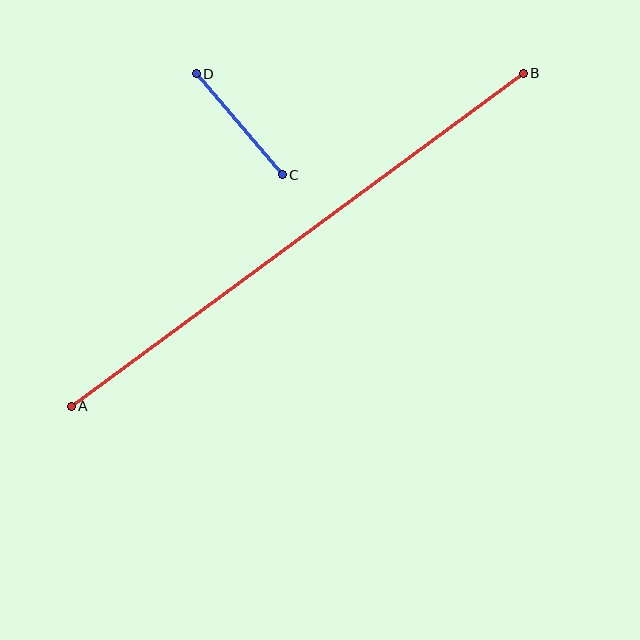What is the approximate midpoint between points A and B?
The midpoint is at approximately (297, 240) pixels.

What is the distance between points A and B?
The distance is approximately 561 pixels.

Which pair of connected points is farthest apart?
Points A and B are farthest apart.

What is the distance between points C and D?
The distance is approximately 133 pixels.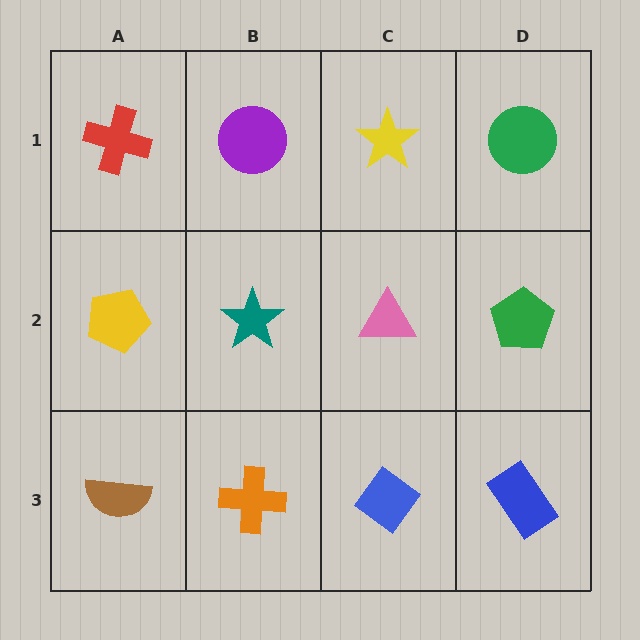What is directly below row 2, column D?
A blue rectangle.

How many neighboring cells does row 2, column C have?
4.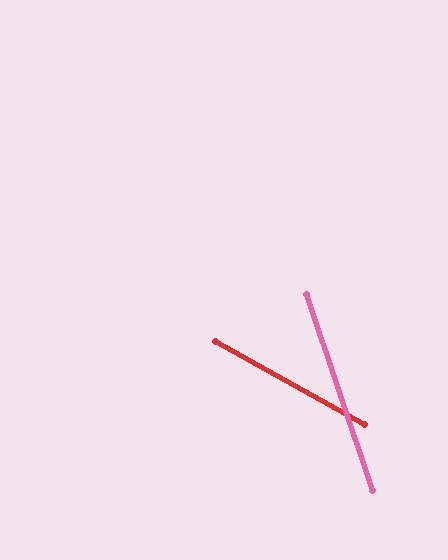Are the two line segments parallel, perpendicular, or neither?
Neither parallel nor perpendicular — they differ by about 42°.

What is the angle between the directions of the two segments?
Approximately 42 degrees.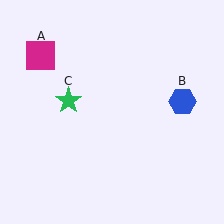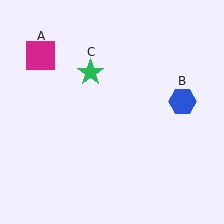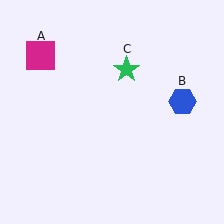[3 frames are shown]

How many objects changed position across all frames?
1 object changed position: green star (object C).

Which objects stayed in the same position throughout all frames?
Magenta square (object A) and blue hexagon (object B) remained stationary.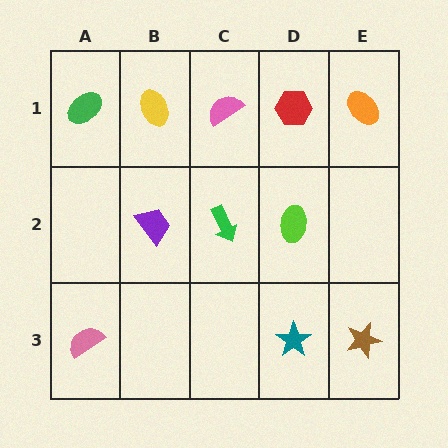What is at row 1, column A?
A green ellipse.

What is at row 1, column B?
A yellow ellipse.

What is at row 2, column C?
A green arrow.